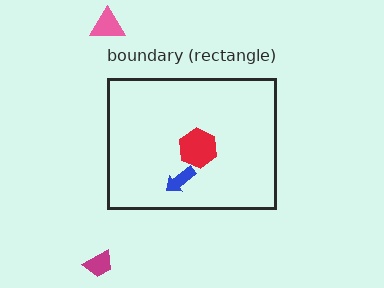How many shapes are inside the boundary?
2 inside, 2 outside.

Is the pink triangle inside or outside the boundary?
Outside.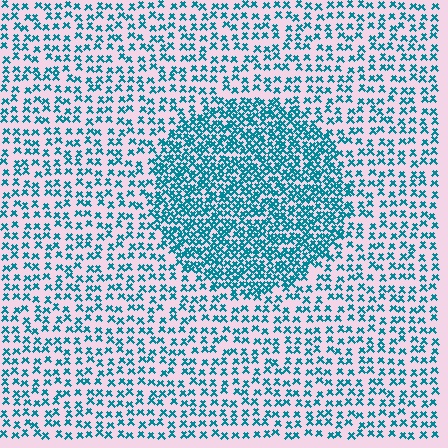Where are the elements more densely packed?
The elements are more densely packed inside the circle boundary.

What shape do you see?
I see a circle.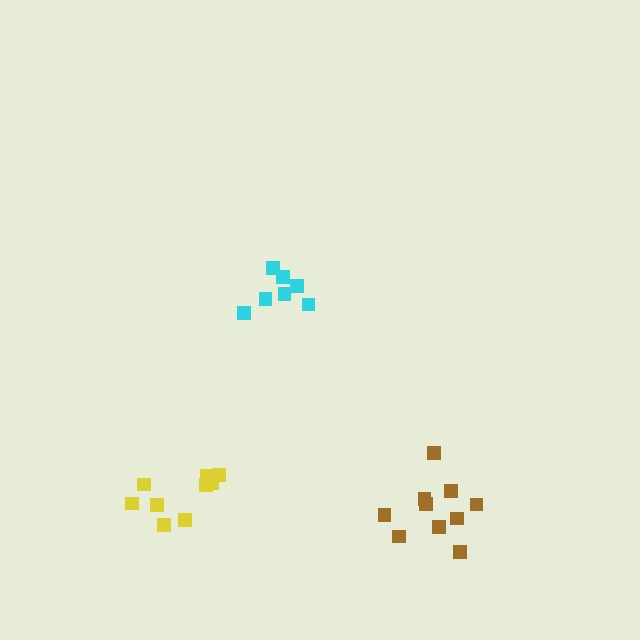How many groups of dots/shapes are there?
There are 3 groups.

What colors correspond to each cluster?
The clusters are colored: yellow, brown, cyan.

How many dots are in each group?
Group 1: 9 dots, Group 2: 10 dots, Group 3: 7 dots (26 total).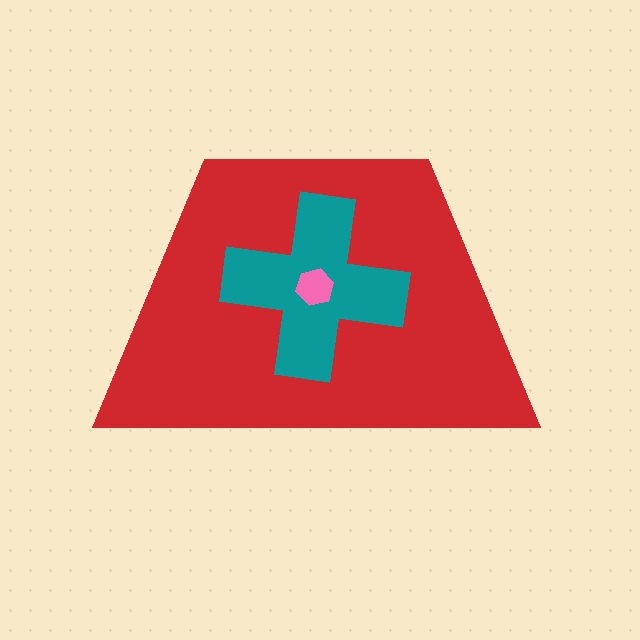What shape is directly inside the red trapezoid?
The teal cross.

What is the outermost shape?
The red trapezoid.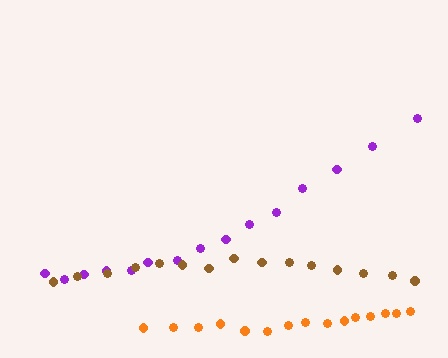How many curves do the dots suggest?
There are 3 distinct paths.